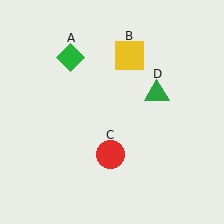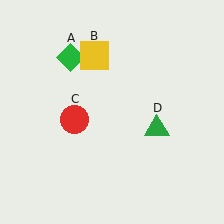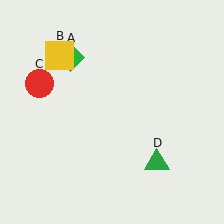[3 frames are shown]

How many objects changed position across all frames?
3 objects changed position: yellow square (object B), red circle (object C), green triangle (object D).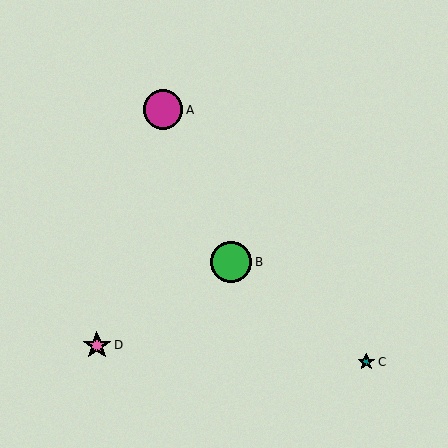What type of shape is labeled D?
Shape D is a pink star.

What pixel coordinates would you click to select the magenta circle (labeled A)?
Click at (163, 110) to select the magenta circle A.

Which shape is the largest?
The green circle (labeled B) is the largest.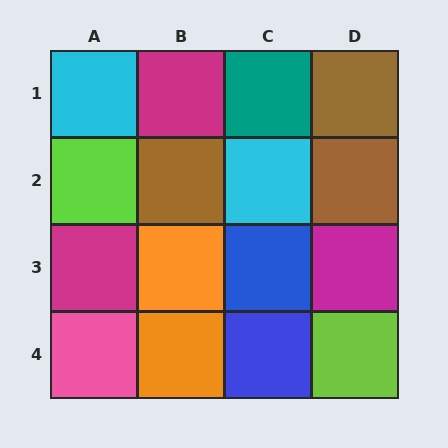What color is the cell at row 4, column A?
Pink.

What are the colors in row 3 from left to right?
Magenta, orange, blue, magenta.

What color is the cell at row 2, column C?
Cyan.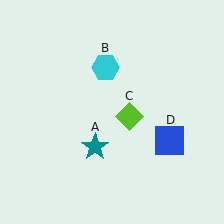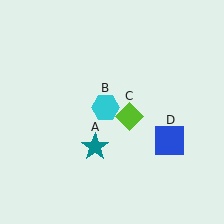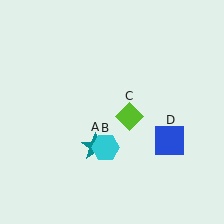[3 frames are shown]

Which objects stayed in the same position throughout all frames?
Teal star (object A) and lime diamond (object C) and blue square (object D) remained stationary.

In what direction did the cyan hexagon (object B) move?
The cyan hexagon (object B) moved down.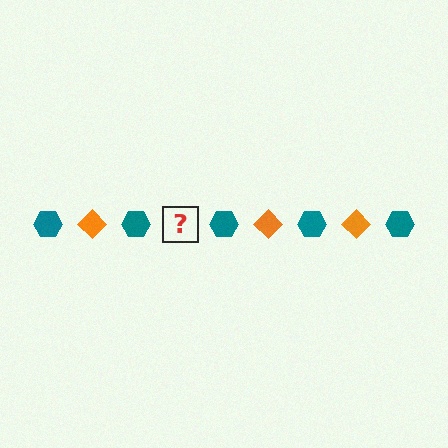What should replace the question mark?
The question mark should be replaced with an orange diamond.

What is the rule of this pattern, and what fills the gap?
The rule is that the pattern alternates between teal hexagon and orange diamond. The gap should be filled with an orange diamond.